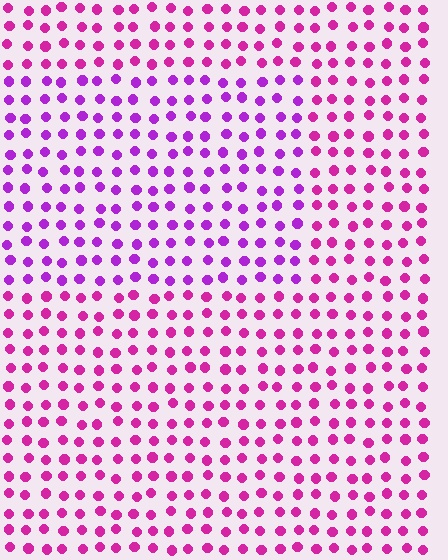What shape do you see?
I see a rectangle.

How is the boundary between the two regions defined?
The boundary is defined purely by a slight shift in hue (about 29 degrees). Spacing, size, and orientation are identical on both sides.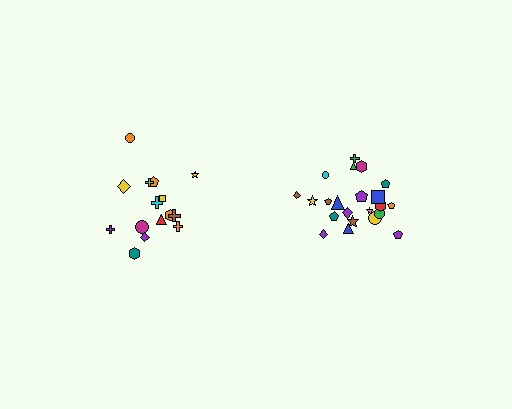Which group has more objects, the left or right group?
The right group.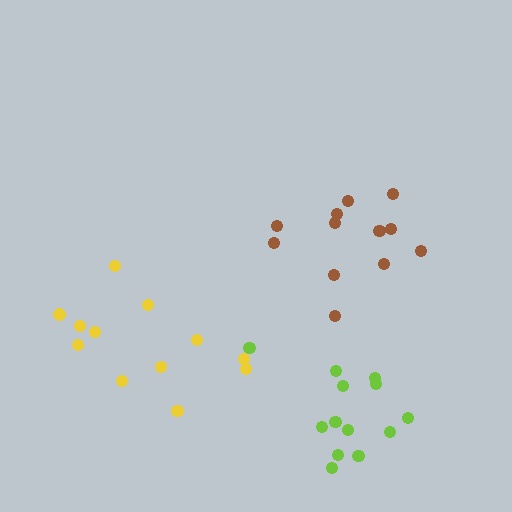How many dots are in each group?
Group 1: 12 dots, Group 2: 13 dots, Group 3: 12 dots (37 total).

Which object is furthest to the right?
The lime cluster is rightmost.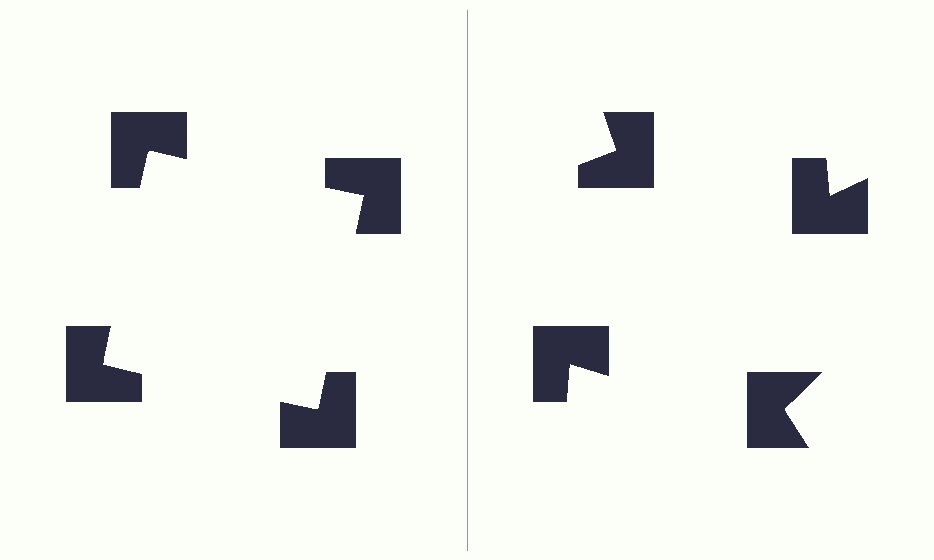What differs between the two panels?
The notched squares are positioned identically on both sides; only the wedge orientations differ. On the left they align to a square; on the right they are misaligned.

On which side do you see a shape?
An illusory square appears on the left side. On the right side the wedge cuts are rotated, so no coherent shape forms.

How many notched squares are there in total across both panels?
8 — 4 on each side.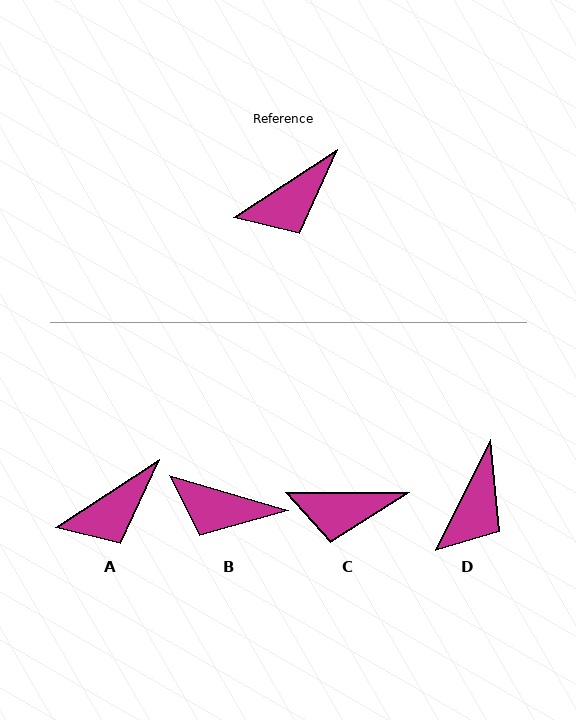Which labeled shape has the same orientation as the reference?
A.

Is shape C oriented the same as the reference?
No, it is off by about 33 degrees.